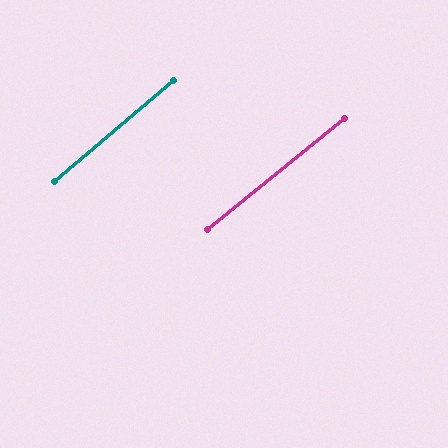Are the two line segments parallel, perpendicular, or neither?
Parallel — their directions differ by only 1.3°.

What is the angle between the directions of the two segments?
Approximately 1 degree.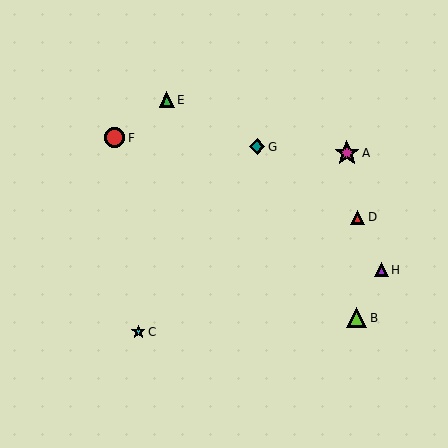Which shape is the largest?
The magenta star (labeled A) is the largest.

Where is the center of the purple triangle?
The center of the purple triangle is at (381, 270).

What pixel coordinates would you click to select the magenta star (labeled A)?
Click at (347, 153) to select the magenta star A.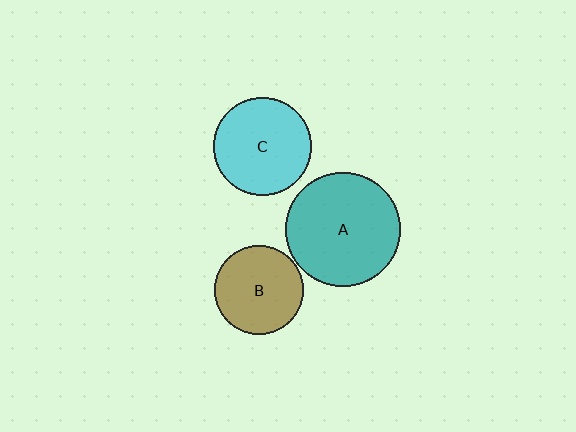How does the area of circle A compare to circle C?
Approximately 1.4 times.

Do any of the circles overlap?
No, none of the circles overlap.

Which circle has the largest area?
Circle A (teal).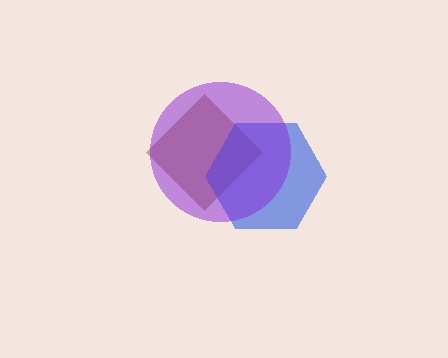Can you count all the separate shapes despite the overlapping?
Yes, there are 3 separate shapes.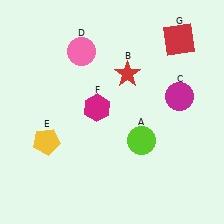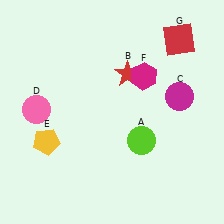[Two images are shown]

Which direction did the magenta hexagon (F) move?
The magenta hexagon (F) moved right.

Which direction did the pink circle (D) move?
The pink circle (D) moved down.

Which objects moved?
The objects that moved are: the pink circle (D), the magenta hexagon (F).